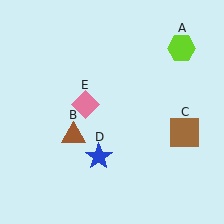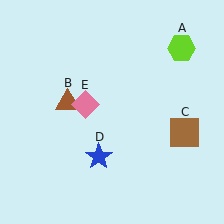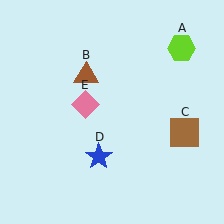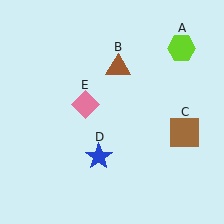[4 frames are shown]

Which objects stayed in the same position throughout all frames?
Lime hexagon (object A) and brown square (object C) and blue star (object D) and pink diamond (object E) remained stationary.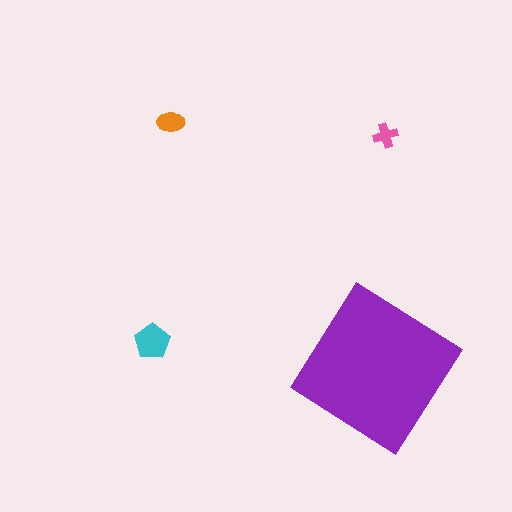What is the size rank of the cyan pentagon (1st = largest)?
2nd.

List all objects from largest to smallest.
The purple diamond, the cyan pentagon, the orange ellipse, the pink cross.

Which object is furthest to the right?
The pink cross is rightmost.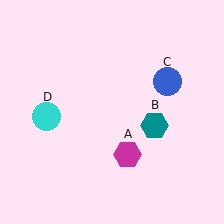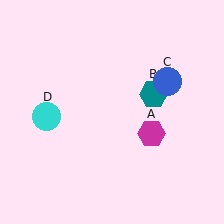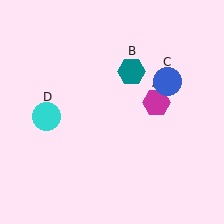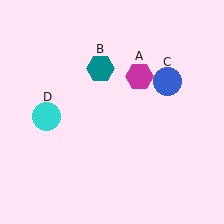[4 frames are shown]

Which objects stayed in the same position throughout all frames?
Blue circle (object C) and cyan circle (object D) remained stationary.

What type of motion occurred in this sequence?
The magenta hexagon (object A), teal hexagon (object B) rotated counterclockwise around the center of the scene.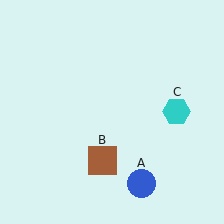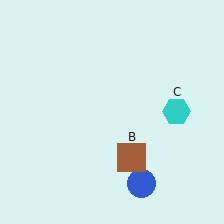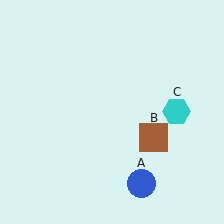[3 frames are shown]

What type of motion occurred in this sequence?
The brown square (object B) rotated counterclockwise around the center of the scene.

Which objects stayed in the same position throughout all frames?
Blue circle (object A) and cyan hexagon (object C) remained stationary.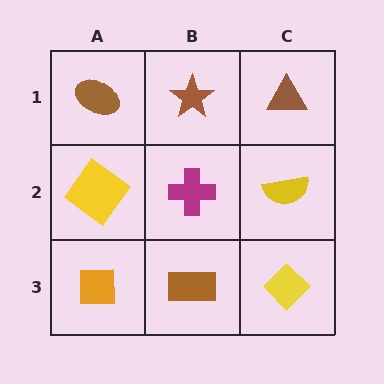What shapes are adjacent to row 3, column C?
A yellow semicircle (row 2, column C), a brown rectangle (row 3, column B).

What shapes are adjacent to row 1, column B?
A magenta cross (row 2, column B), a brown ellipse (row 1, column A), a brown triangle (row 1, column C).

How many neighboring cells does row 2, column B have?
4.